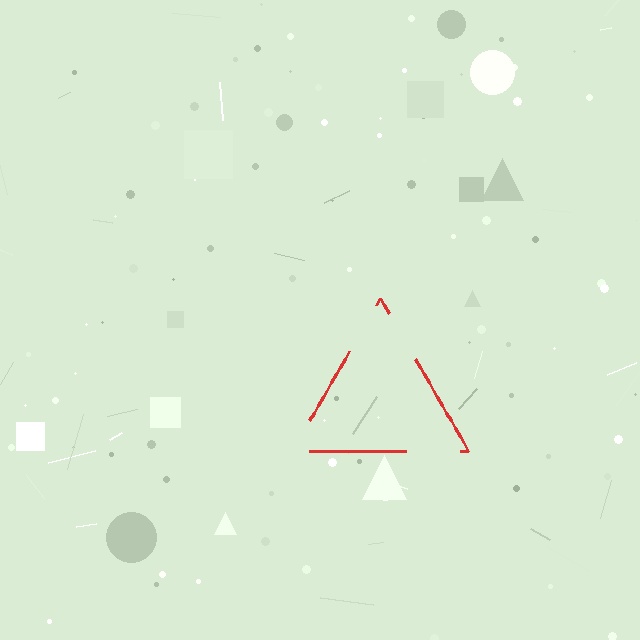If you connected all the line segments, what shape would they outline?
They would outline a triangle.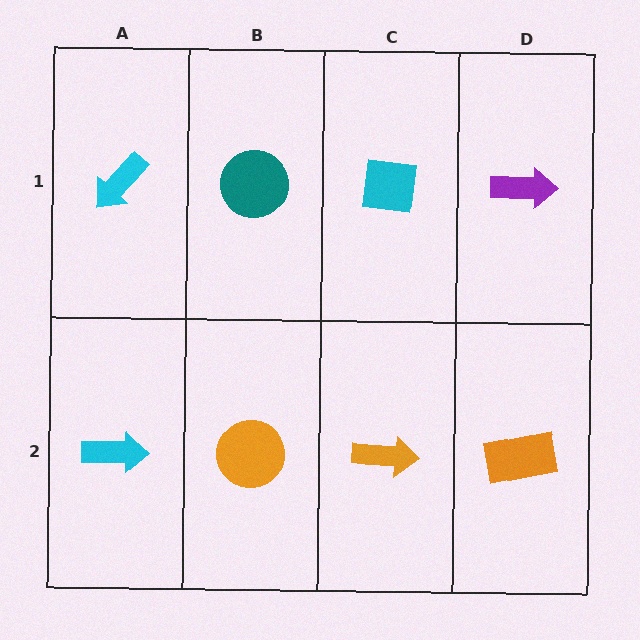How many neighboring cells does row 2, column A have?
2.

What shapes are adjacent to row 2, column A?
A cyan arrow (row 1, column A), an orange circle (row 2, column B).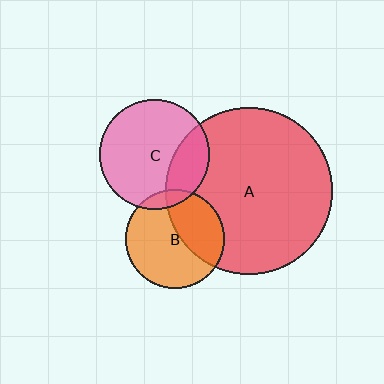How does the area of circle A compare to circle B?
Approximately 2.8 times.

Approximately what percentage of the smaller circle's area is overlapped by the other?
Approximately 10%.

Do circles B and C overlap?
Yes.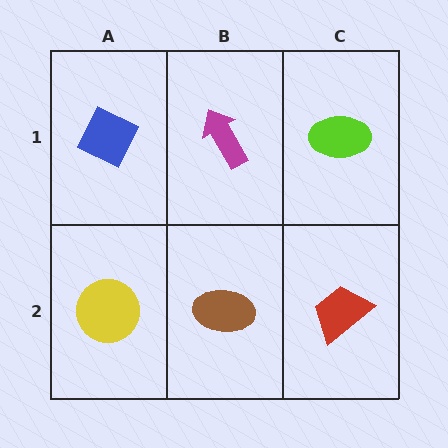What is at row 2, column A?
A yellow circle.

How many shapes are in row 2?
3 shapes.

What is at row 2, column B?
A brown ellipse.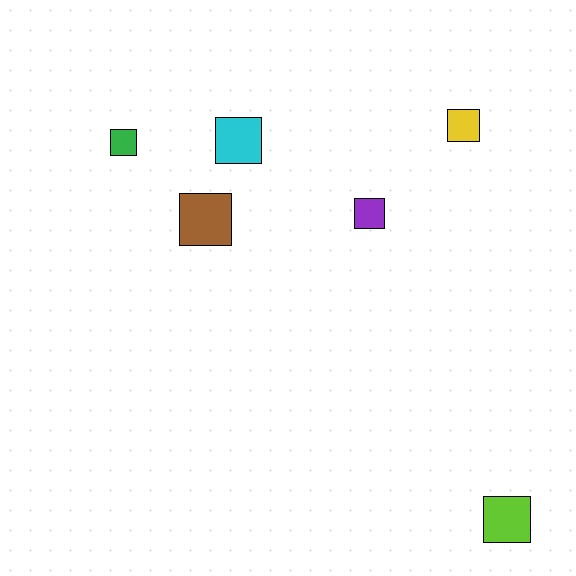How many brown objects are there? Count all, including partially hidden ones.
There is 1 brown object.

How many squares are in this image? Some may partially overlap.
There are 6 squares.